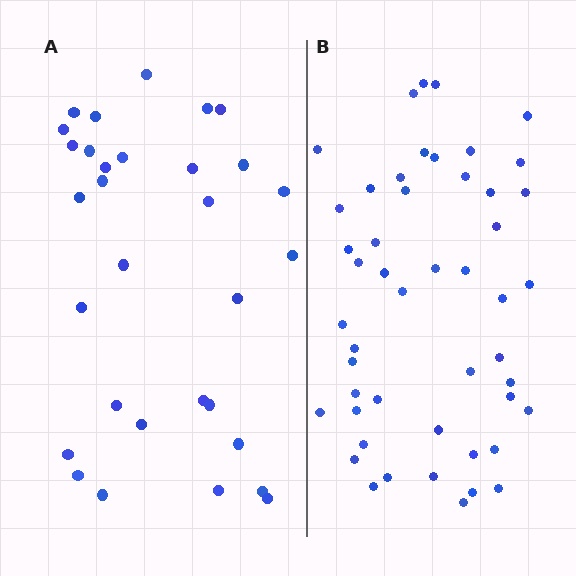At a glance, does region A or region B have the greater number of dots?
Region B (the right region) has more dots.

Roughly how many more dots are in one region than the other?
Region B has approximately 20 more dots than region A.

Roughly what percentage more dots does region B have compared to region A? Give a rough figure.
About 60% more.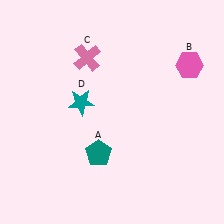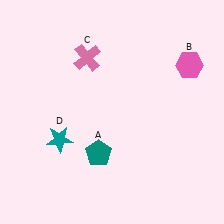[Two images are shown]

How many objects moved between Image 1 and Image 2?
1 object moved between the two images.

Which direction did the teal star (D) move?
The teal star (D) moved down.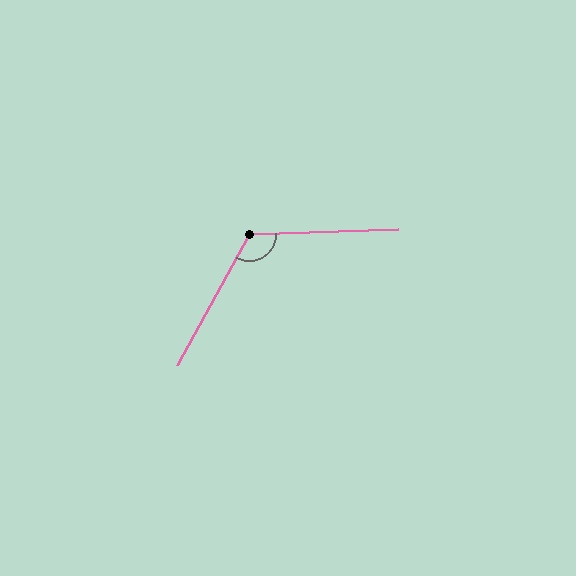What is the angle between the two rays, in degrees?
Approximately 121 degrees.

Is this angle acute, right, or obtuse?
It is obtuse.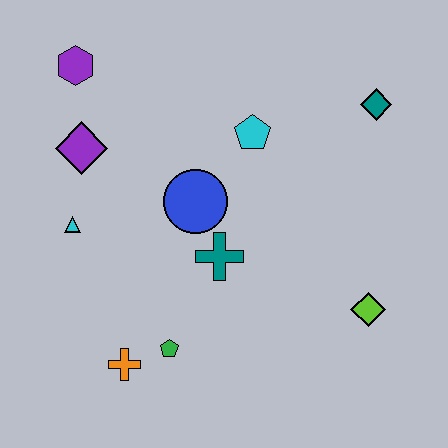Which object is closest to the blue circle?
The teal cross is closest to the blue circle.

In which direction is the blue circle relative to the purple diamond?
The blue circle is to the right of the purple diamond.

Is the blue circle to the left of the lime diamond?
Yes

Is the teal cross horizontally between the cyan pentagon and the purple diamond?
Yes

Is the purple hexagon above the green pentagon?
Yes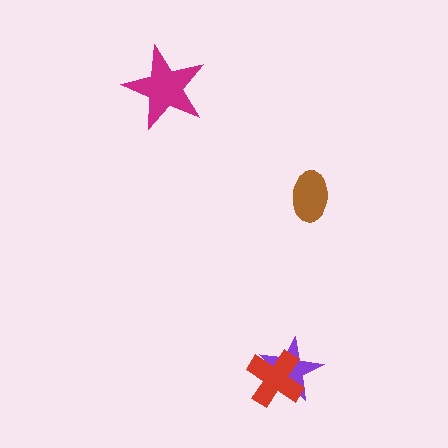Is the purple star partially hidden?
Yes, it is partially covered by another shape.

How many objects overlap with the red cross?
1 object overlaps with the red cross.